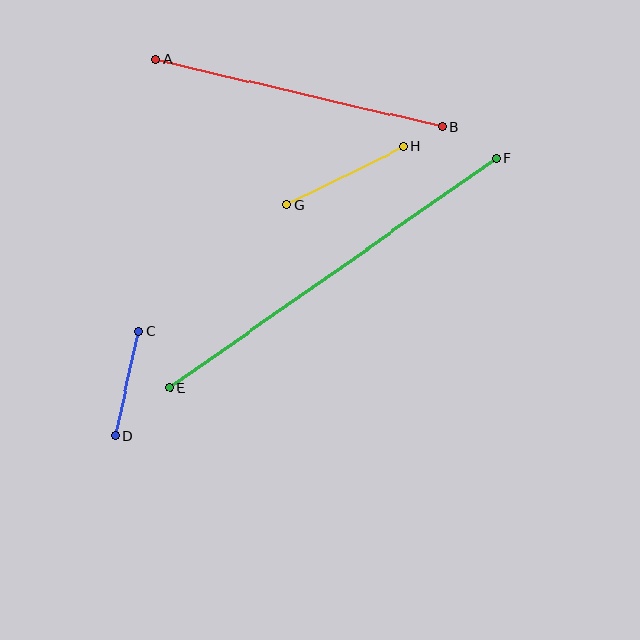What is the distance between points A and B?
The distance is approximately 294 pixels.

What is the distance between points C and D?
The distance is approximately 107 pixels.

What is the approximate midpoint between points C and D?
The midpoint is at approximately (127, 384) pixels.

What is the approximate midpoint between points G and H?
The midpoint is at approximately (345, 176) pixels.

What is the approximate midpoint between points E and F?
The midpoint is at approximately (333, 273) pixels.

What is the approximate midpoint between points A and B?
The midpoint is at approximately (299, 93) pixels.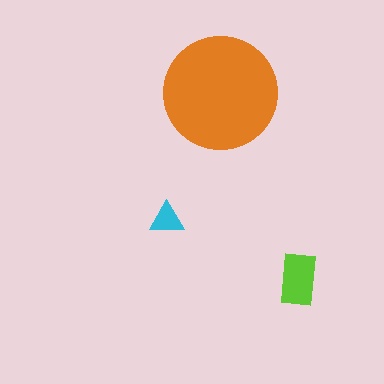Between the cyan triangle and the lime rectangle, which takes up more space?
The lime rectangle.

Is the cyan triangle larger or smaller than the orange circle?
Smaller.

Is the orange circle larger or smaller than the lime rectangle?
Larger.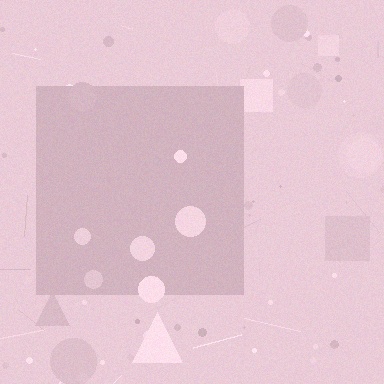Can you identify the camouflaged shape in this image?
The camouflaged shape is a square.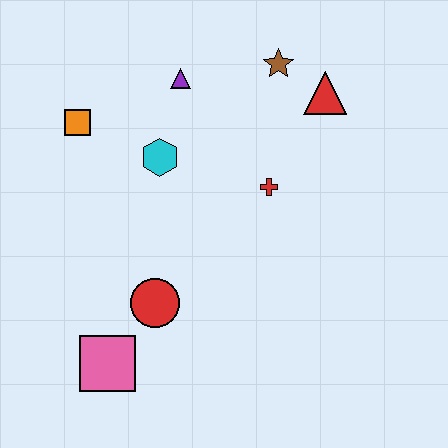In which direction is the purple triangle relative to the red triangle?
The purple triangle is to the left of the red triangle.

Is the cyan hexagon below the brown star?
Yes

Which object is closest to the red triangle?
The brown star is closest to the red triangle.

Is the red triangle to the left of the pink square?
No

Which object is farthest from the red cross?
The pink square is farthest from the red cross.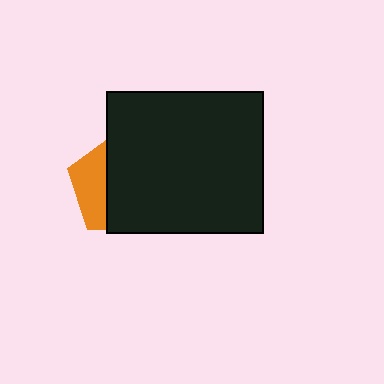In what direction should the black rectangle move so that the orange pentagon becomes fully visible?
The black rectangle should move right. That is the shortest direction to clear the overlap and leave the orange pentagon fully visible.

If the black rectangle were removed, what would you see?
You would see the complete orange pentagon.